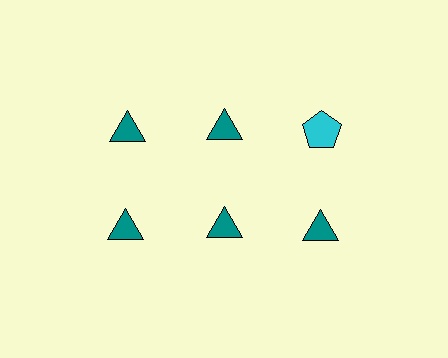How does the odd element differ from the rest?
It differs in both color (cyan instead of teal) and shape (pentagon instead of triangle).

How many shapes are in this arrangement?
There are 6 shapes arranged in a grid pattern.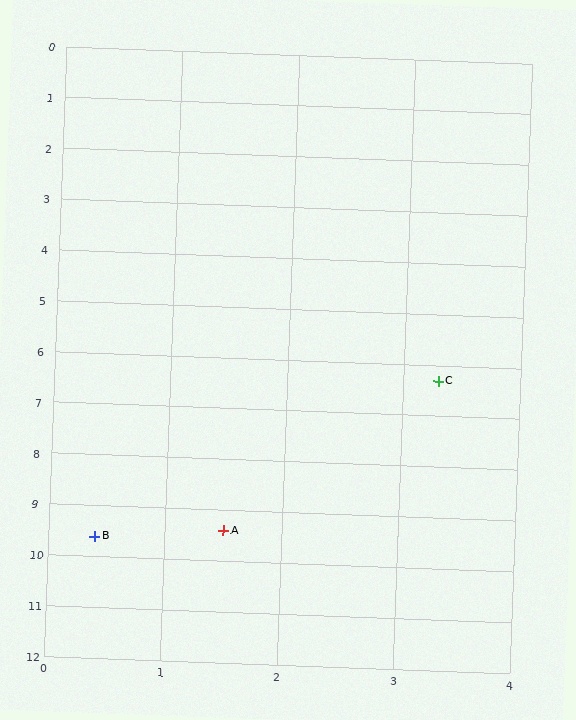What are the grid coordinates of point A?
Point A is at approximately (1.5, 9.4).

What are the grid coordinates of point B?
Point B is at approximately (0.4, 9.6).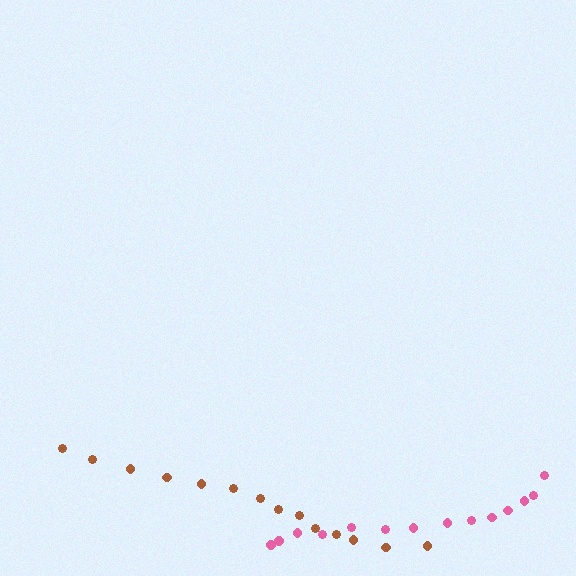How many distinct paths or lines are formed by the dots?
There are 2 distinct paths.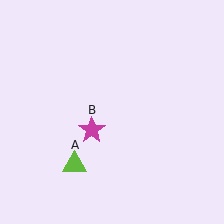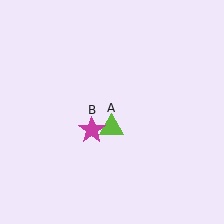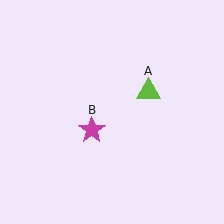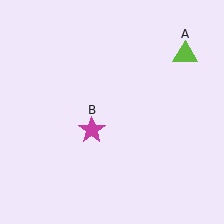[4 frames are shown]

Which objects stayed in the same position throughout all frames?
Magenta star (object B) remained stationary.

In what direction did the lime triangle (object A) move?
The lime triangle (object A) moved up and to the right.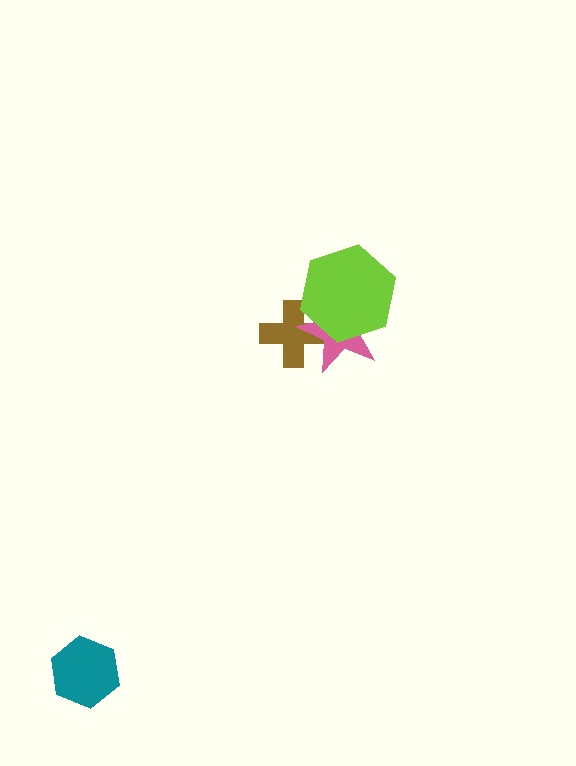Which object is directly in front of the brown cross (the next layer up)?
The pink star is directly in front of the brown cross.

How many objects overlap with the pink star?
2 objects overlap with the pink star.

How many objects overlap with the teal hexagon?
0 objects overlap with the teal hexagon.